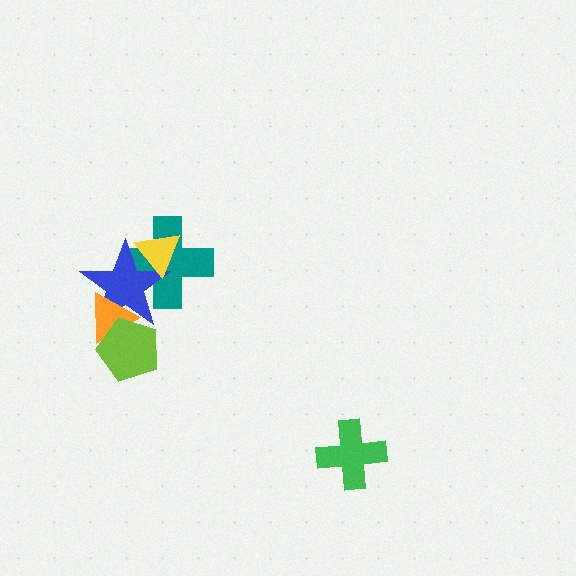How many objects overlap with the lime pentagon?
2 objects overlap with the lime pentagon.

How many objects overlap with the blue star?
4 objects overlap with the blue star.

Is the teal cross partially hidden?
Yes, it is partially covered by another shape.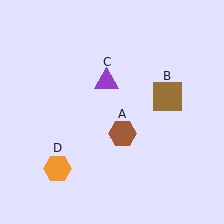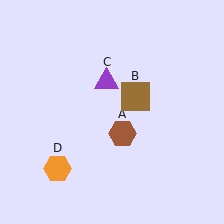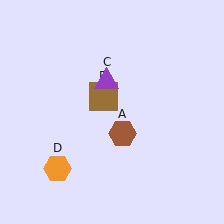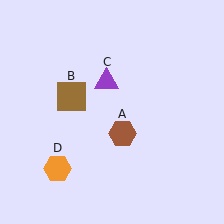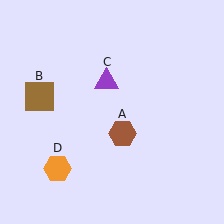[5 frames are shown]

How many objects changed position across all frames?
1 object changed position: brown square (object B).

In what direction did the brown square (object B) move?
The brown square (object B) moved left.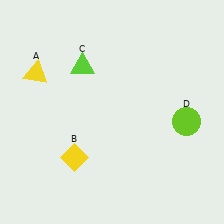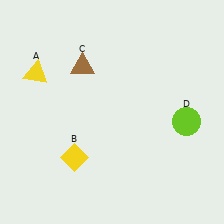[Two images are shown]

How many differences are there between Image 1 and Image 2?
There is 1 difference between the two images.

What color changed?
The triangle (C) changed from lime in Image 1 to brown in Image 2.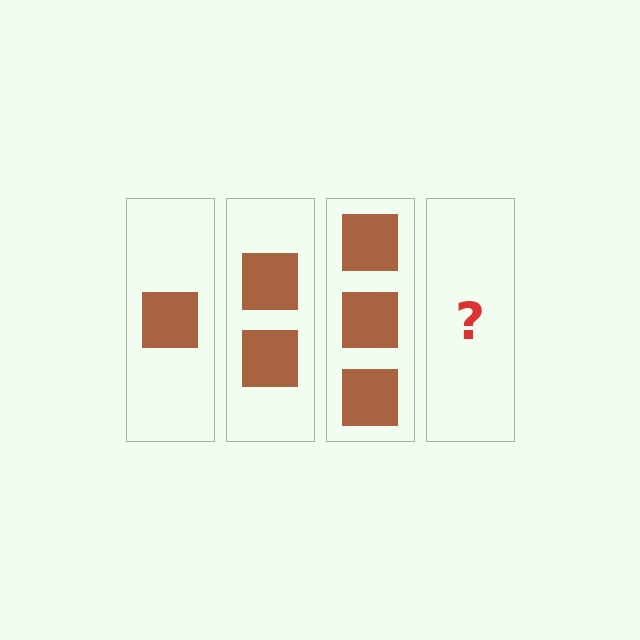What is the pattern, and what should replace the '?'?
The pattern is that each step adds one more square. The '?' should be 4 squares.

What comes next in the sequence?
The next element should be 4 squares.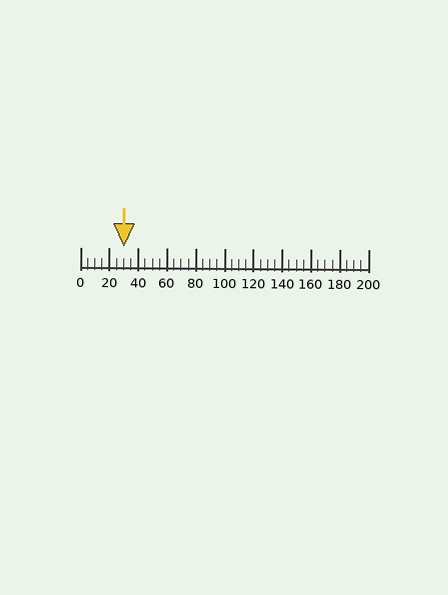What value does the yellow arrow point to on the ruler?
The yellow arrow points to approximately 30.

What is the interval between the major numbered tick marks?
The major tick marks are spaced 20 units apart.